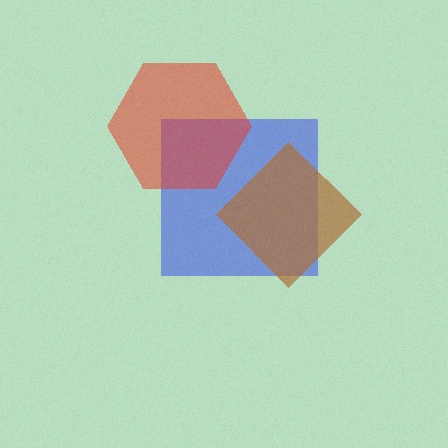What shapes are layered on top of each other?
The layered shapes are: a blue square, a red hexagon, a brown diamond.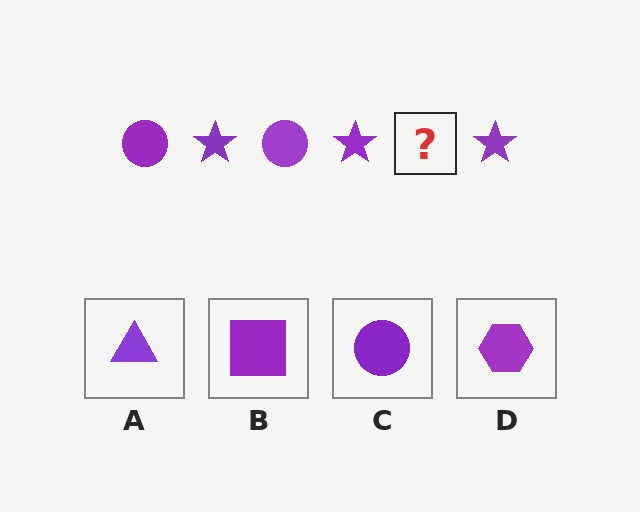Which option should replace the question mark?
Option C.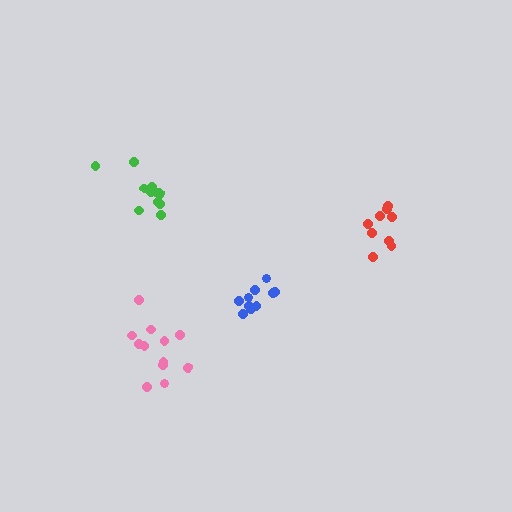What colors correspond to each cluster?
The clusters are colored: blue, red, pink, green.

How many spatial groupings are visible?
There are 4 spatial groupings.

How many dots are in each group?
Group 1: 10 dots, Group 2: 9 dots, Group 3: 12 dots, Group 4: 12 dots (43 total).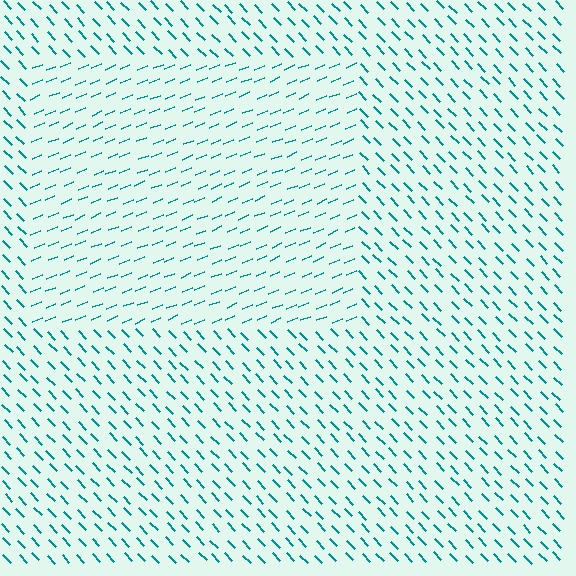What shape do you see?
I see a rectangle.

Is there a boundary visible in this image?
Yes, there is a texture boundary formed by a change in line orientation.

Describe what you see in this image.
The image is filled with small teal line segments. A rectangle region in the image has lines oriented differently from the surrounding lines, creating a visible texture boundary.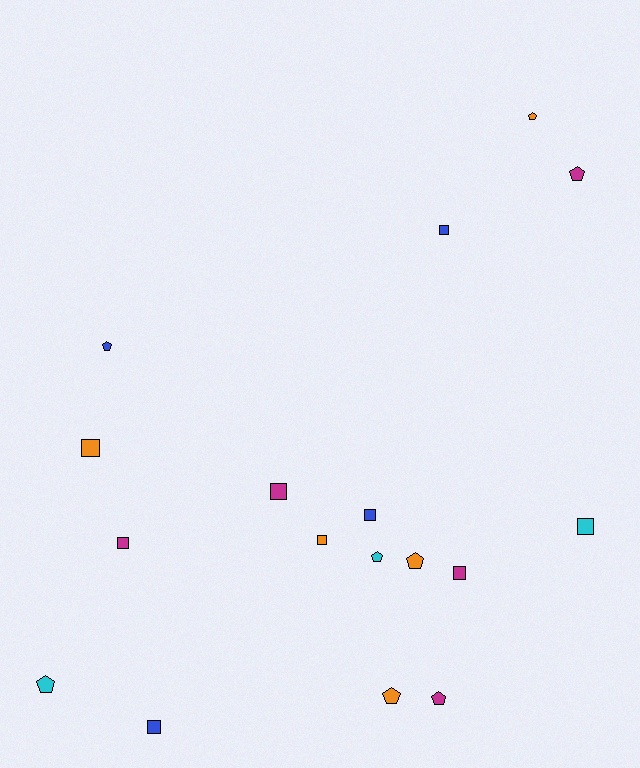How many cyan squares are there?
There is 1 cyan square.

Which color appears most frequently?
Magenta, with 5 objects.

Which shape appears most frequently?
Square, with 9 objects.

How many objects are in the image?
There are 17 objects.